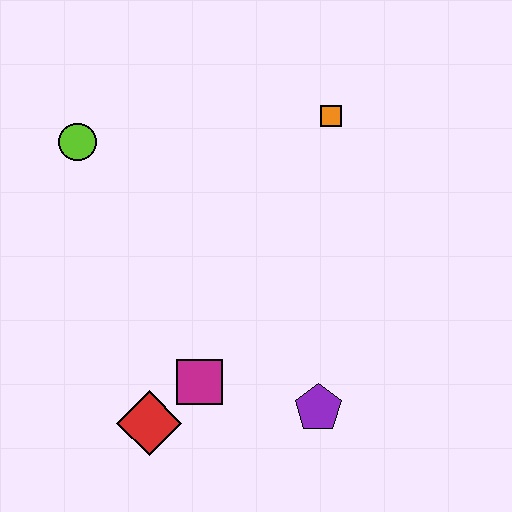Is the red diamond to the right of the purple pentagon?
No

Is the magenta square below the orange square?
Yes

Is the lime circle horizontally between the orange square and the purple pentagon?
No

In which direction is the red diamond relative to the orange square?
The red diamond is below the orange square.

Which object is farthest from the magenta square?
The orange square is farthest from the magenta square.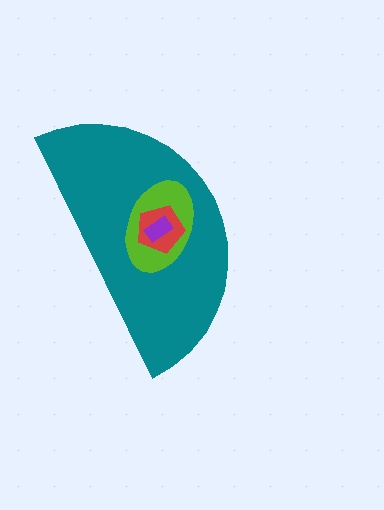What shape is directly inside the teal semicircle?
The lime ellipse.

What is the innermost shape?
The purple rectangle.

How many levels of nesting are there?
4.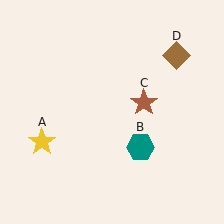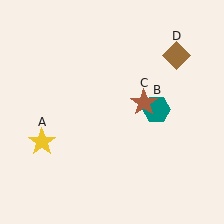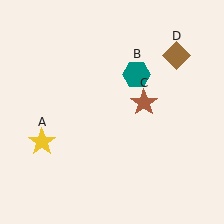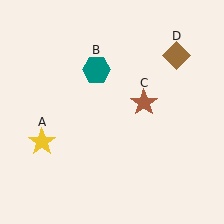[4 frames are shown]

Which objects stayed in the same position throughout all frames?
Yellow star (object A) and brown star (object C) and brown diamond (object D) remained stationary.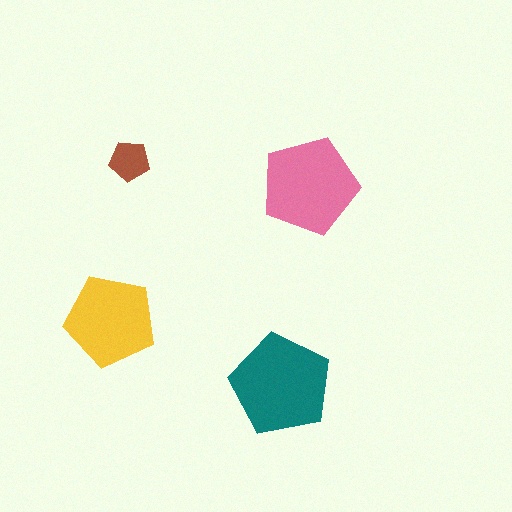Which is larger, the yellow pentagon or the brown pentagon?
The yellow one.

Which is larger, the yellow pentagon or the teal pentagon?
The teal one.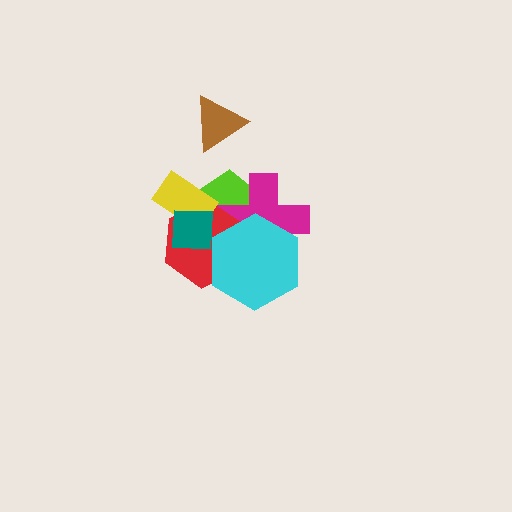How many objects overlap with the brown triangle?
0 objects overlap with the brown triangle.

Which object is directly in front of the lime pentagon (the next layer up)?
The magenta cross is directly in front of the lime pentagon.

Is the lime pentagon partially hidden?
Yes, it is partially covered by another shape.